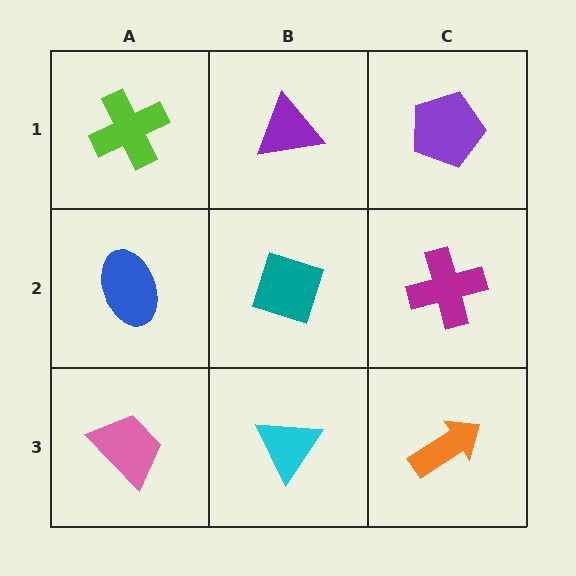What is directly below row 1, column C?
A magenta cross.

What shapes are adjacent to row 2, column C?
A purple pentagon (row 1, column C), an orange arrow (row 3, column C), a teal diamond (row 2, column B).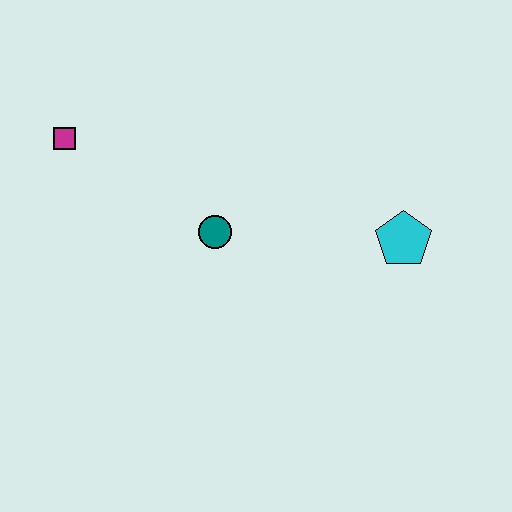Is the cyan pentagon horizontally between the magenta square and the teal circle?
No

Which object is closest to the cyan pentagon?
The teal circle is closest to the cyan pentagon.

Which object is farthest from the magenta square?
The cyan pentagon is farthest from the magenta square.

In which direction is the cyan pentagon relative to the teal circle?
The cyan pentagon is to the right of the teal circle.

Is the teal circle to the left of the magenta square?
No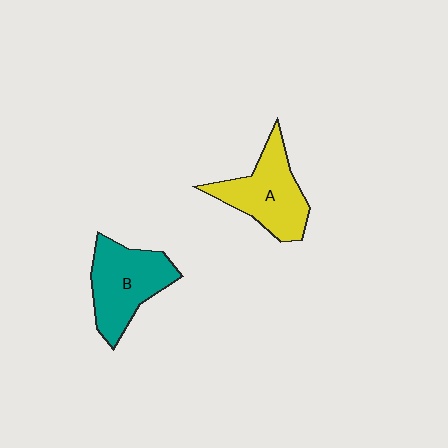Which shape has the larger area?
Shape B (teal).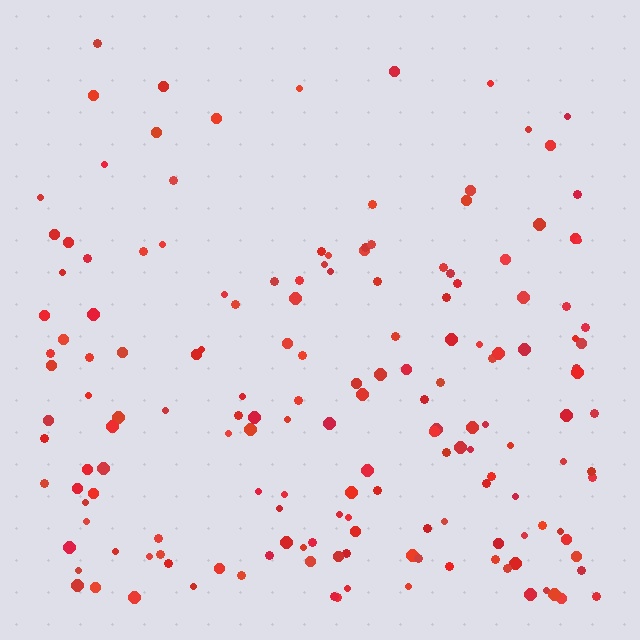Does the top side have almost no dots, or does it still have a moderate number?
Still a moderate number, just noticeably fewer than the bottom.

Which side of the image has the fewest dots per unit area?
The top.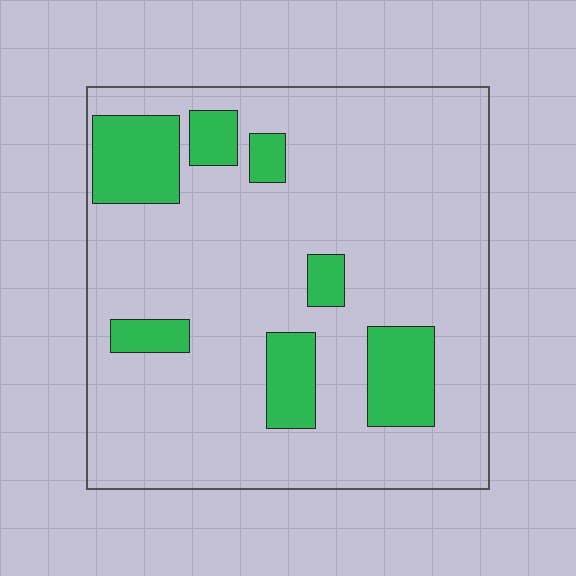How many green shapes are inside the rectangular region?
7.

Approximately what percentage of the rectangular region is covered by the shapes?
Approximately 20%.